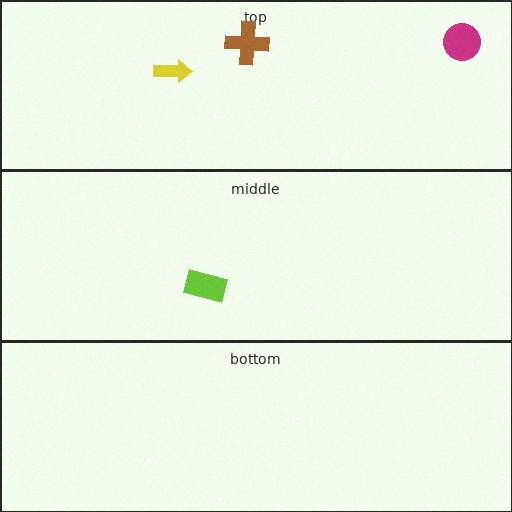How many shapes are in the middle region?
1.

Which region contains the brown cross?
The top region.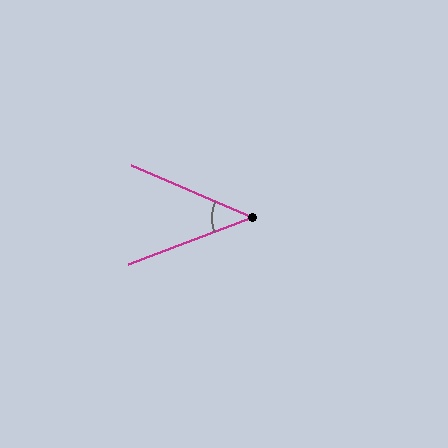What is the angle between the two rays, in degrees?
Approximately 44 degrees.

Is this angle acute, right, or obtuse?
It is acute.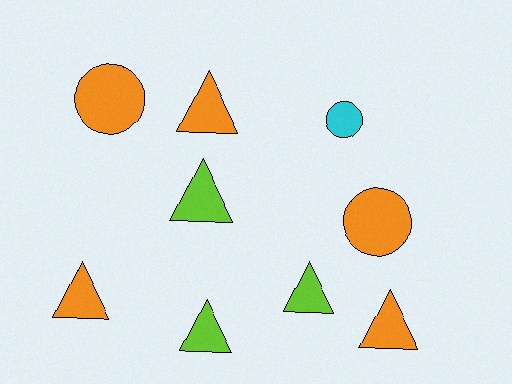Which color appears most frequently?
Orange, with 5 objects.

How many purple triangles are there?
There are no purple triangles.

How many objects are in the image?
There are 9 objects.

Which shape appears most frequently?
Triangle, with 6 objects.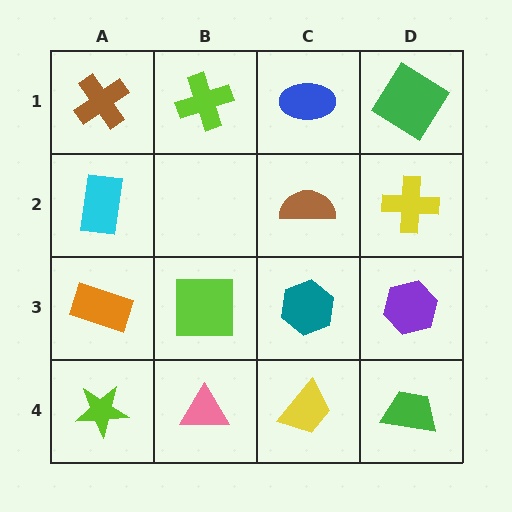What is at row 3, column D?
A purple hexagon.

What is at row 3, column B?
A lime square.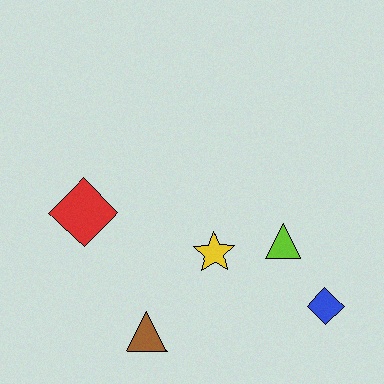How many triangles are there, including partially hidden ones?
There are 2 triangles.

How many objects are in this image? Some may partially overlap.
There are 5 objects.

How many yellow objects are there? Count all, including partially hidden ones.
There is 1 yellow object.